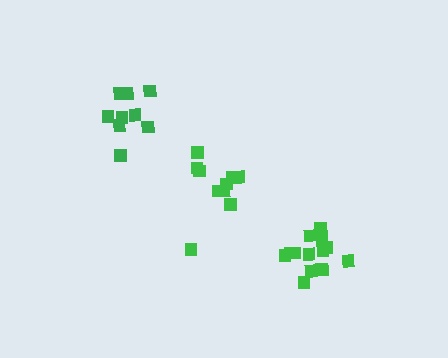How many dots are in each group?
Group 1: 10 dots, Group 2: 9 dots, Group 3: 13 dots (32 total).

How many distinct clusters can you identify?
There are 3 distinct clusters.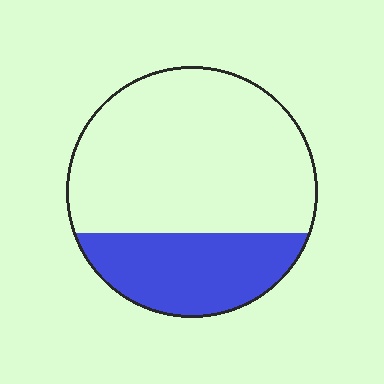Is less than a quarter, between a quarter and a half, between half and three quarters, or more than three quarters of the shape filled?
Between a quarter and a half.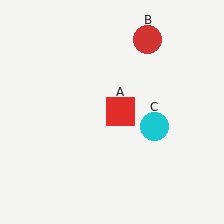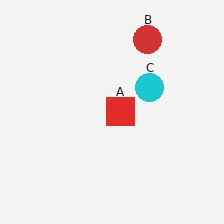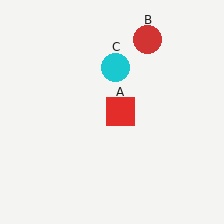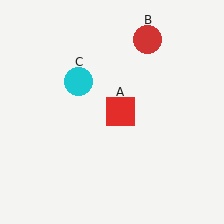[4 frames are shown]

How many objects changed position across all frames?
1 object changed position: cyan circle (object C).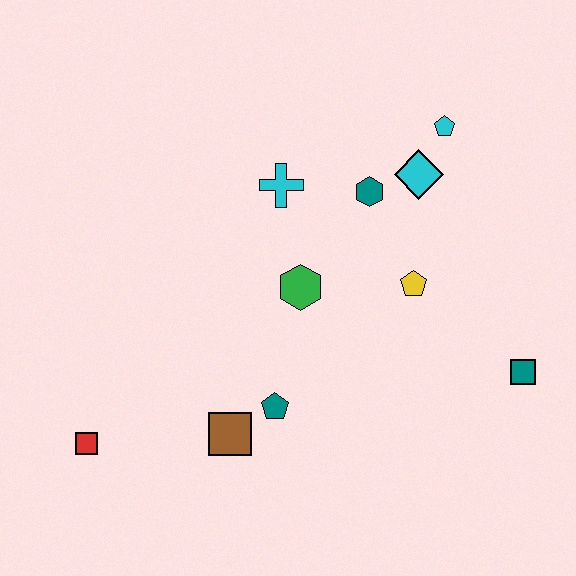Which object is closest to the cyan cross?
The teal hexagon is closest to the cyan cross.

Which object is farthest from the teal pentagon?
The cyan pentagon is farthest from the teal pentagon.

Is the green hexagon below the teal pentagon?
No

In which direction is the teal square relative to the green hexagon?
The teal square is to the right of the green hexagon.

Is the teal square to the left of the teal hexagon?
No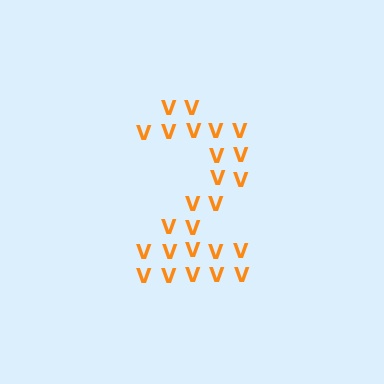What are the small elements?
The small elements are letter V's.